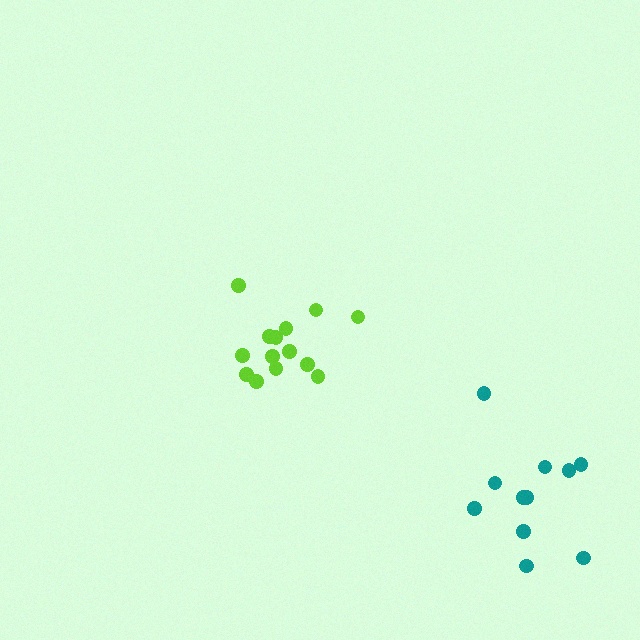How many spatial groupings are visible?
There are 2 spatial groupings.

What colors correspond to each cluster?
The clusters are colored: teal, lime.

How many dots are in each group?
Group 1: 11 dots, Group 2: 14 dots (25 total).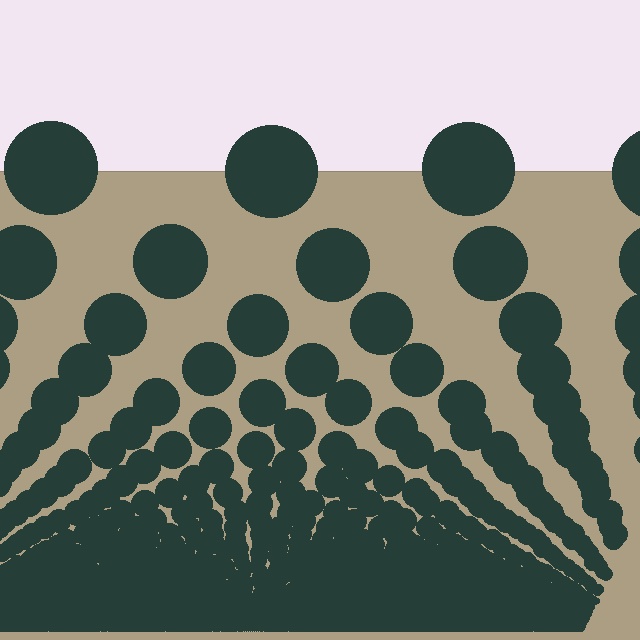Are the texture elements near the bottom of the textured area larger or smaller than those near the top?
Smaller. The gradient is inverted — elements near the bottom are smaller and denser.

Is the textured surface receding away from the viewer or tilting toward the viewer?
The surface appears to tilt toward the viewer. Texture elements get larger and sparser toward the top.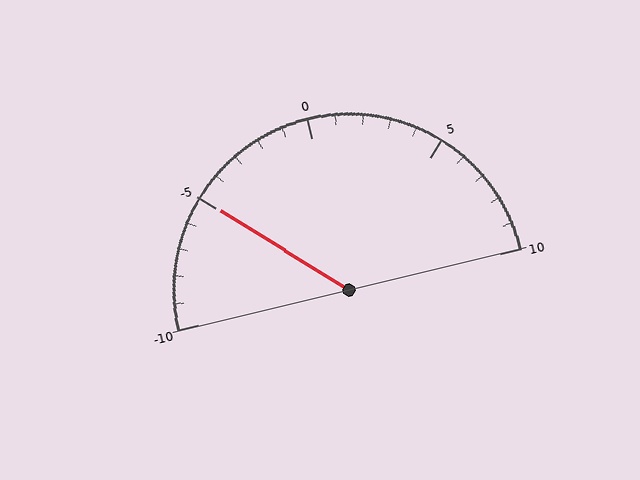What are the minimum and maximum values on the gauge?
The gauge ranges from -10 to 10.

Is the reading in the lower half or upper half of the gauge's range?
The reading is in the lower half of the range (-10 to 10).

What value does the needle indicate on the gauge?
The needle indicates approximately -5.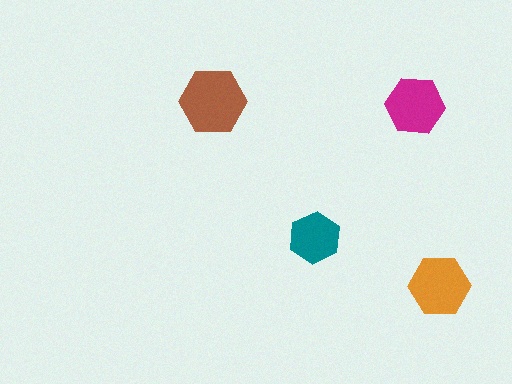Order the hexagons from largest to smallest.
the brown one, the orange one, the magenta one, the teal one.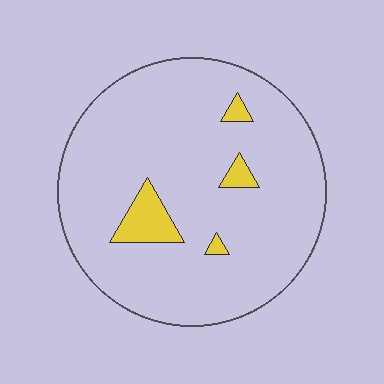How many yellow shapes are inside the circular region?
4.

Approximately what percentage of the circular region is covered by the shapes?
Approximately 5%.